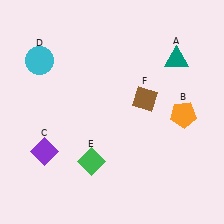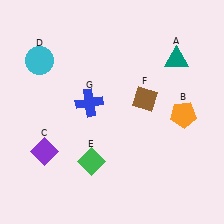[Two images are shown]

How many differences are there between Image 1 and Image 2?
There is 1 difference between the two images.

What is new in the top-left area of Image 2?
A blue cross (G) was added in the top-left area of Image 2.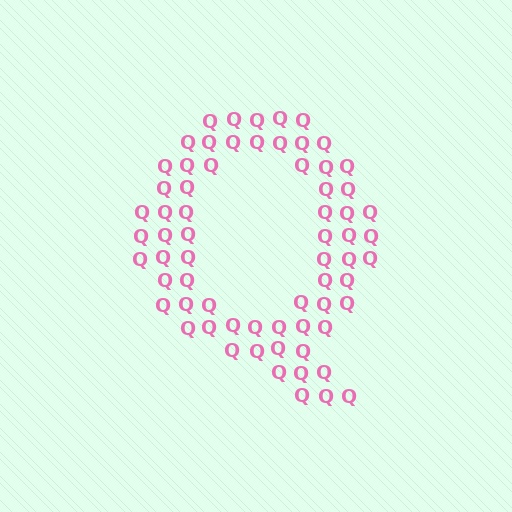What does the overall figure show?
The overall figure shows the letter Q.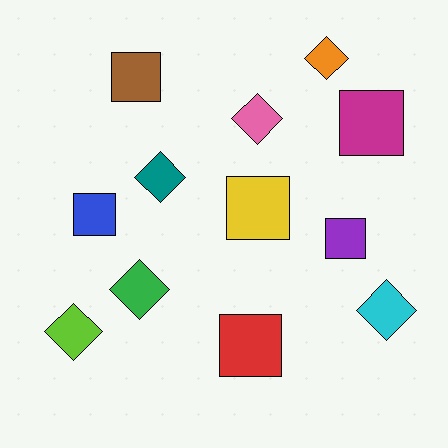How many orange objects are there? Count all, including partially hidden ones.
There is 1 orange object.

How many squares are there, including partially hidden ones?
There are 6 squares.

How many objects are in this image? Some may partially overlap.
There are 12 objects.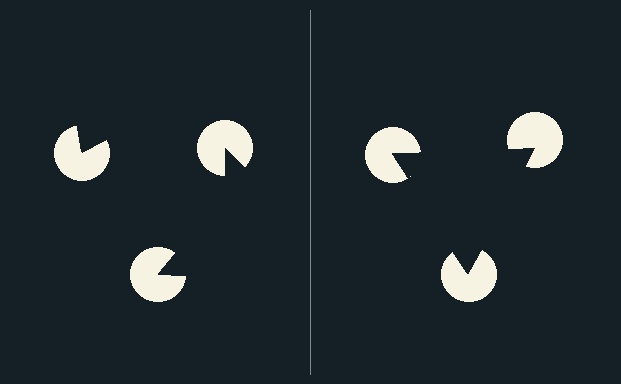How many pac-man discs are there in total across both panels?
6 — 3 on each side.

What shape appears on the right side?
An illusory triangle.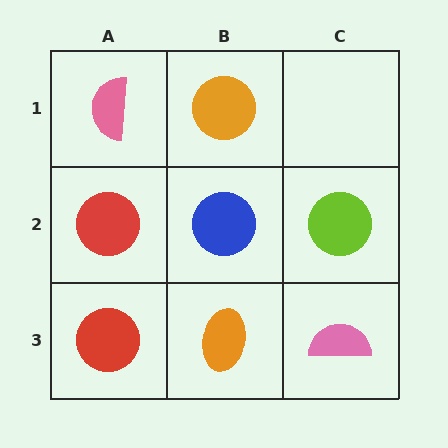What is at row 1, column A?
A pink semicircle.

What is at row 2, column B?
A blue circle.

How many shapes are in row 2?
3 shapes.